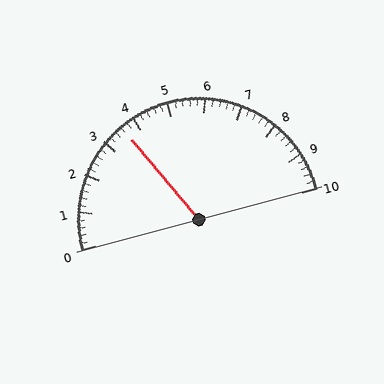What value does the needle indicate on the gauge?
The needle indicates approximately 3.6.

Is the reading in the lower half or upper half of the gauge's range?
The reading is in the lower half of the range (0 to 10).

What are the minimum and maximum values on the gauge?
The gauge ranges from 0 to 10.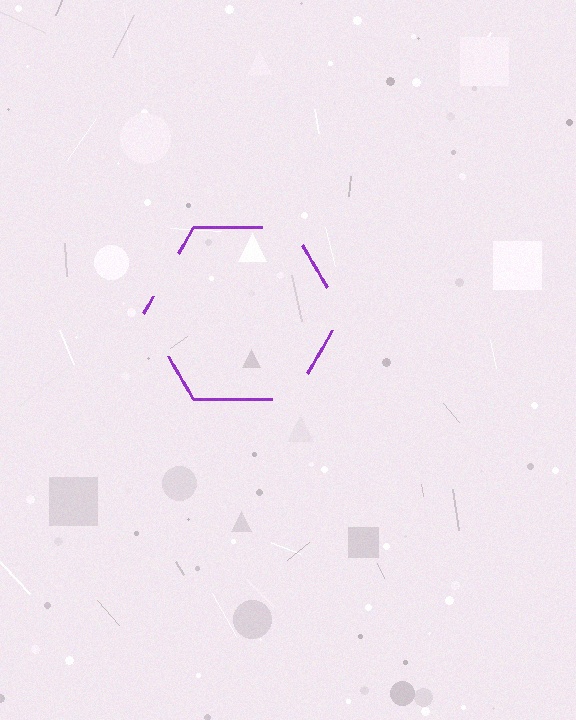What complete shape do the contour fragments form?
The contour fragments form a hexagon.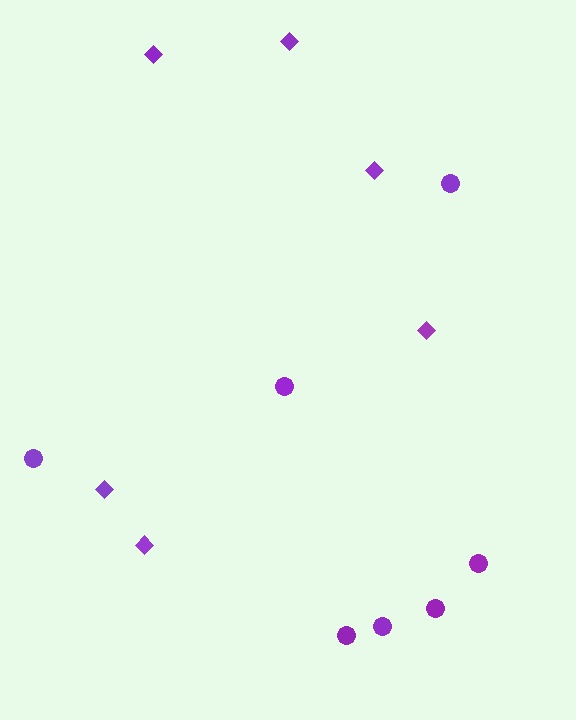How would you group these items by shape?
There are 2 groups: one group of diamonds (6) and one group of circles (7).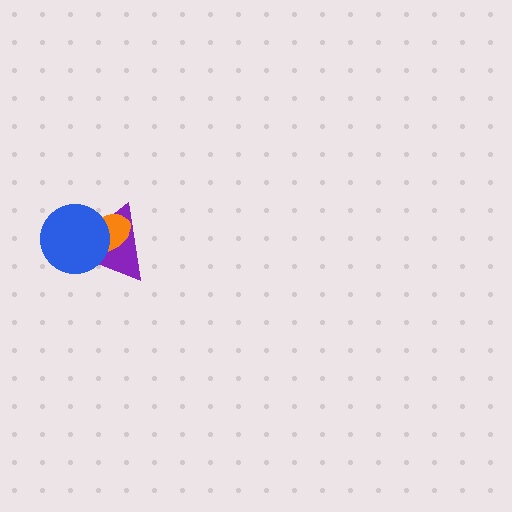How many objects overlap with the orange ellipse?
2 objects overlap with the orange ellipse.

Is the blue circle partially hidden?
No, no other shape covers it.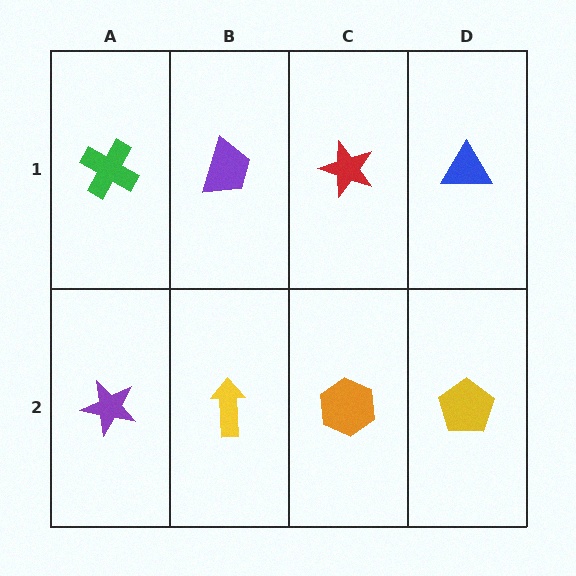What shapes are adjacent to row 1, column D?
A yellow pentagon (row 2, column D), a red star (row 1, column C).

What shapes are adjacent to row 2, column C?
A red star (row 1, column C), a yellow arrow (row 2, column B), a yellow pentagon (row 2, column D).